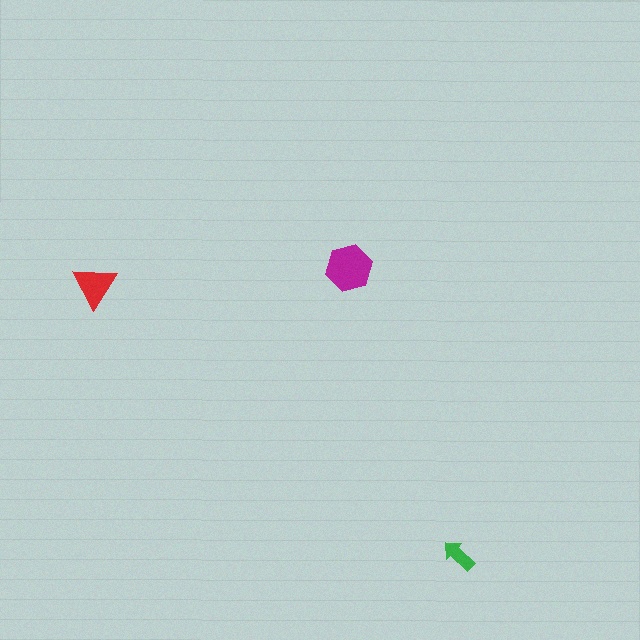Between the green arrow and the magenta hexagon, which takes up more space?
The magenta hexagon.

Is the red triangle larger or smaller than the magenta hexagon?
Smaller.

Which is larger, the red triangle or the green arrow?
The red triangle.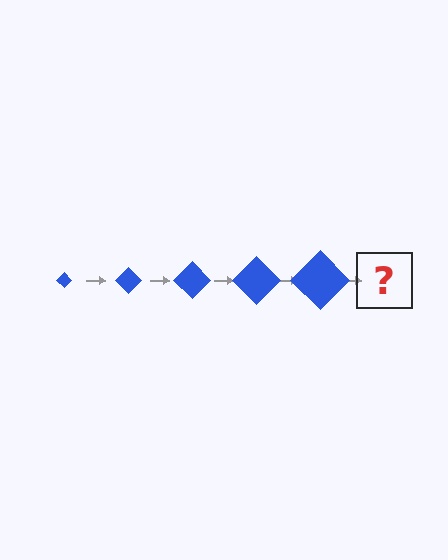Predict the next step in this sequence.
The next step is a blue diamond, larger than the previous one.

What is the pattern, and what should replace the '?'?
The pattern is that the diamond gets progressively larger each step. The '?' should be a blue diamond, larger than the previous one.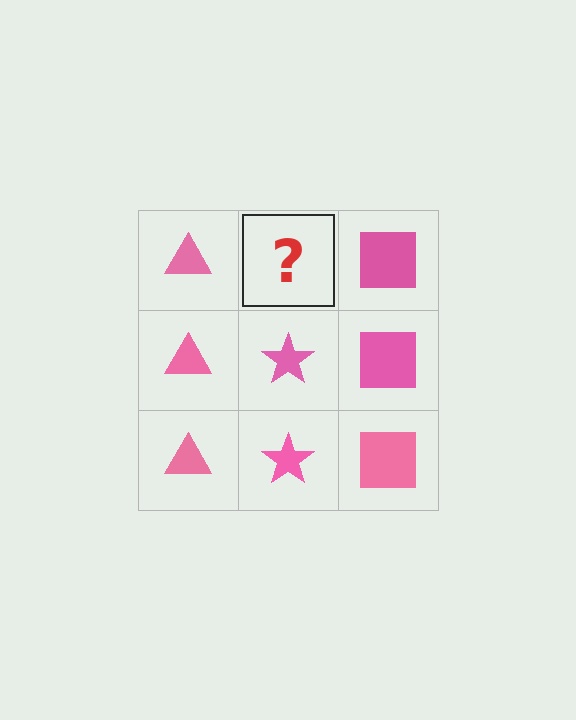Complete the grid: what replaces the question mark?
The question mark should be replaced with a pink star.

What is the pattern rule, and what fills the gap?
The rule is that each column has a consistent shape. The gap should be filled with a pink star.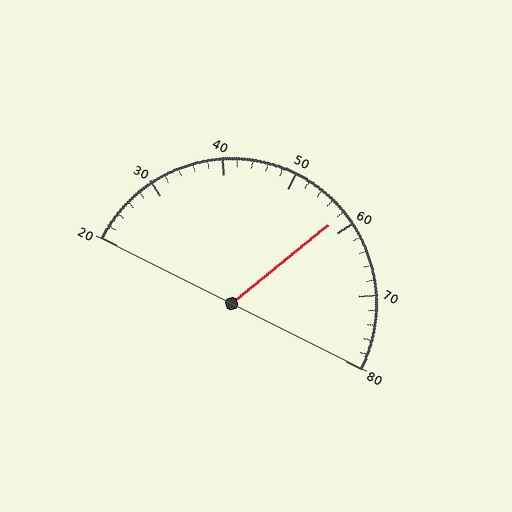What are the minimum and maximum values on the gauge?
The gauge ranges from 20 to 80.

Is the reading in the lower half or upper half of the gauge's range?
The reading is in the upper half of the range (20 to 80).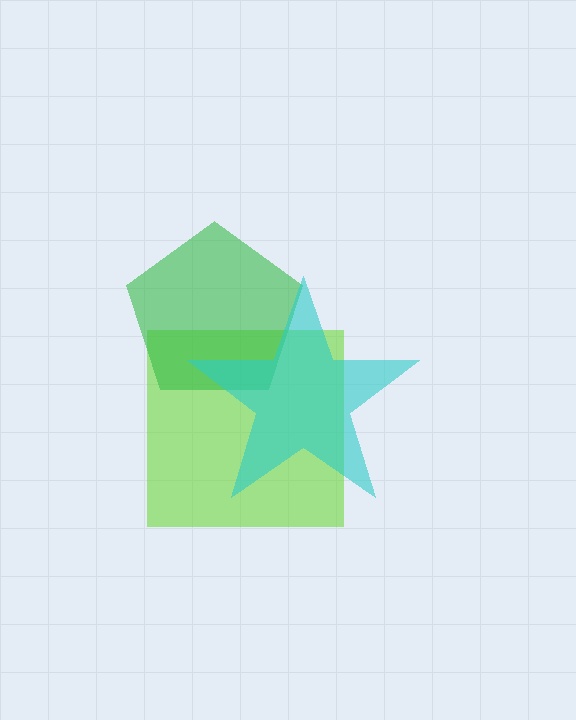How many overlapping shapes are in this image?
There are 3 overlapping shapes in the image.